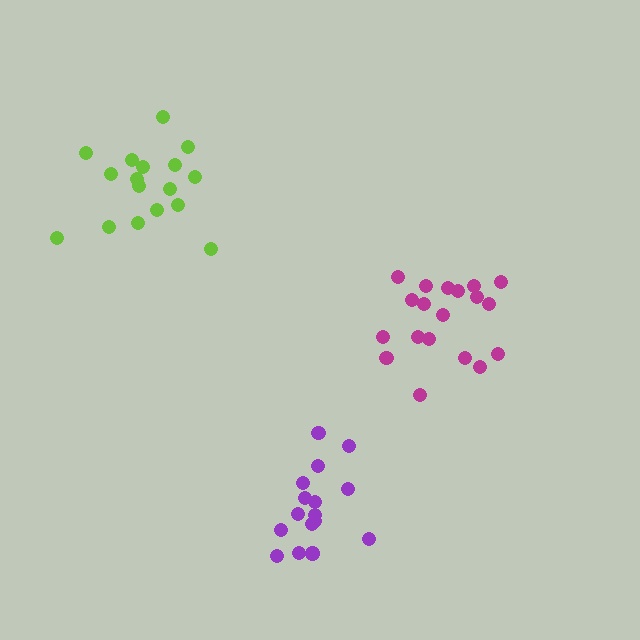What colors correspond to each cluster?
The clusters are colored: magenta, purple, lime.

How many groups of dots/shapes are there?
There are 3 groups.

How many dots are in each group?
Group 1: 19 dots, Group 2: 16 dots, Group 3: 17 dots (52 total).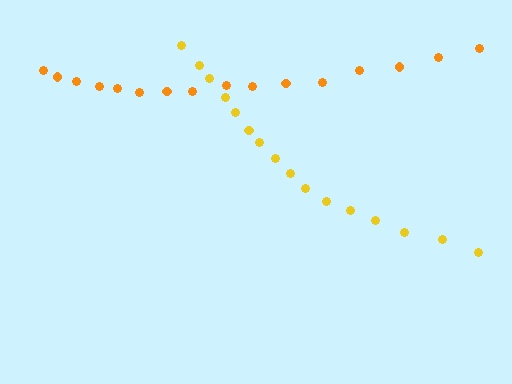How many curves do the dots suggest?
There are 2 distinct paths.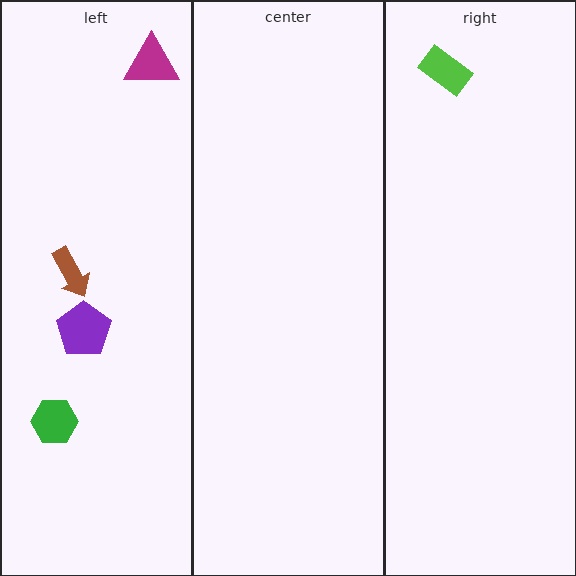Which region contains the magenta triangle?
The left region.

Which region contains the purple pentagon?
The left region.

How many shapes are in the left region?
4.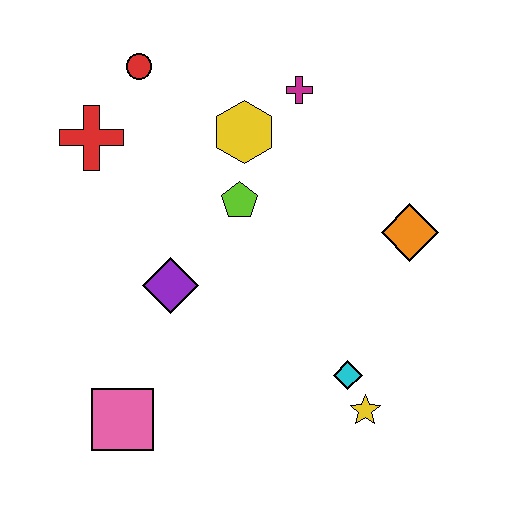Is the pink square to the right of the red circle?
No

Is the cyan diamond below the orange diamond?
Yes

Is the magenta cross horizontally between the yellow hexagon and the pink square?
No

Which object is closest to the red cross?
The red circle is closest to the red cross.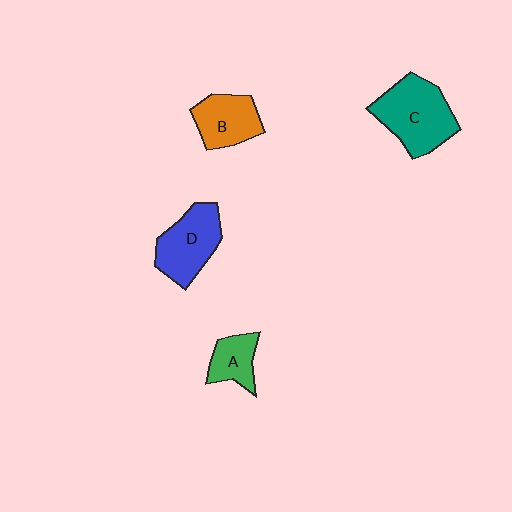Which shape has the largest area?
Shape C (teal).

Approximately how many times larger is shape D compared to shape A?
Approximately 1.7 times.